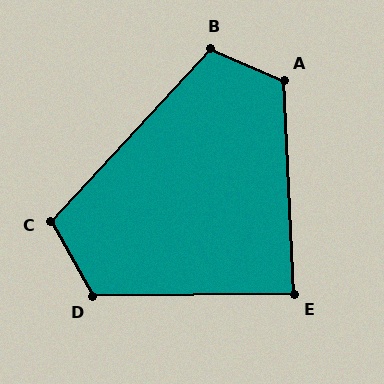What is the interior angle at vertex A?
Approximately 116 degrees (obtuse).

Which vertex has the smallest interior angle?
E, at approximately 88 degrees.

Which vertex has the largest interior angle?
D, at approximately 118 degrees.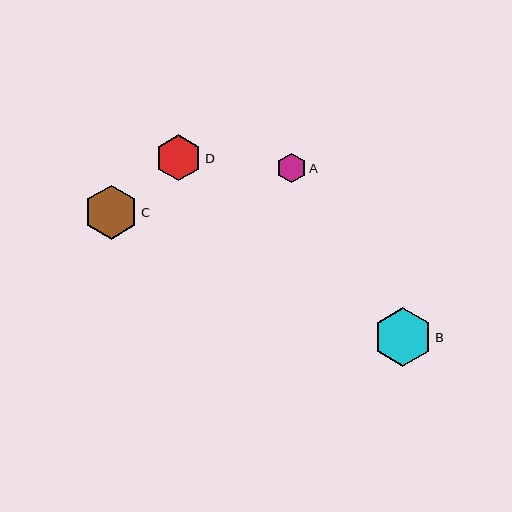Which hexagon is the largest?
Hexagon B is the largest with a size of approximately 59 pixels.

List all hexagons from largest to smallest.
From largest to smallest: B, C, D, A.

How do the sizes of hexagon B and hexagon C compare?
Hexagon B and hexagon C are approximately the same size.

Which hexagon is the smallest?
Hexagon A is the smallest with a size of approximately 29 pixels.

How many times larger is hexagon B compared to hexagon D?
Hexagon B is approximately 1.3 times the size of hexagon D.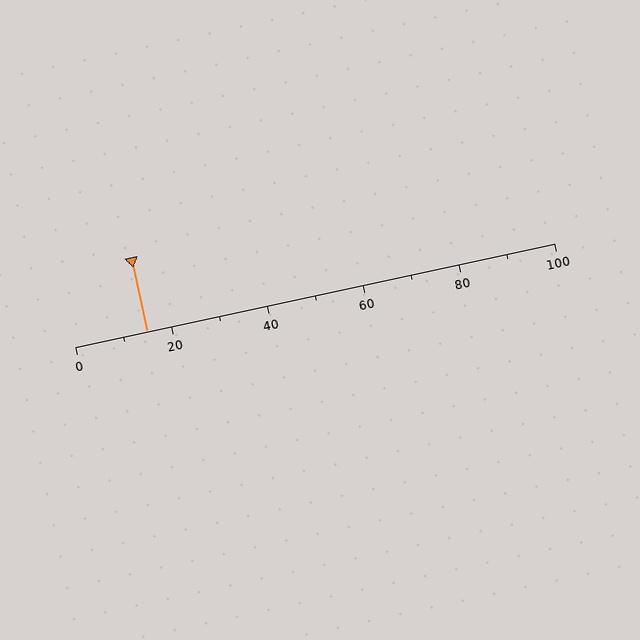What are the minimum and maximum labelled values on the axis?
The axis runs from 0 to 100.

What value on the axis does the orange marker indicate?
The marker indicates approximately 15.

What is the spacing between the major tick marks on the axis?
The major ticks are spaced 20 apart.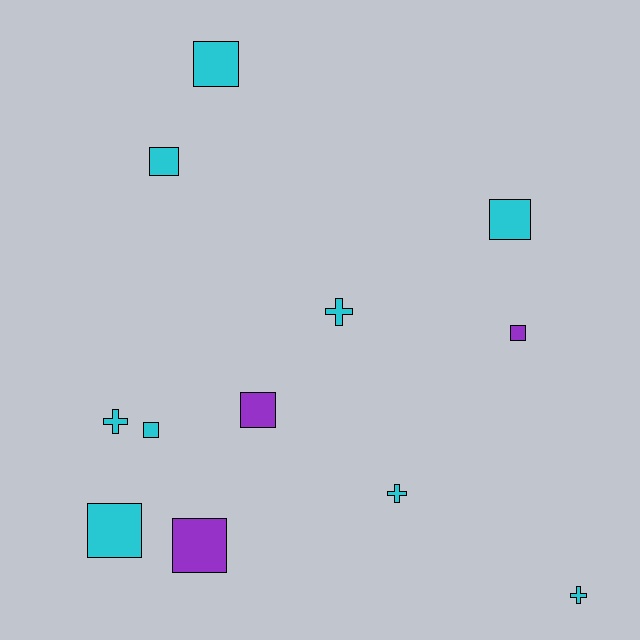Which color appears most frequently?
Cyan, with 9 objects.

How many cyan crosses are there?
There are 4 cyan crosses.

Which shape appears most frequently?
Square, with 8 objects.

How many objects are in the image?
There are 12 objects.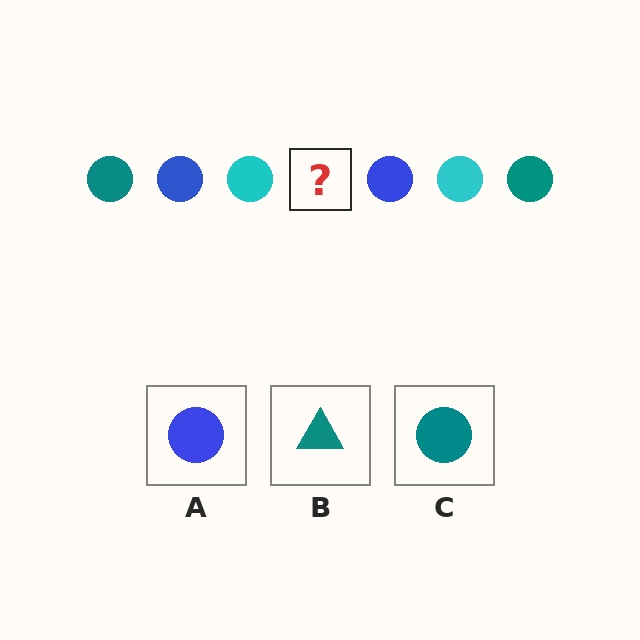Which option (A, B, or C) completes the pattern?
C.